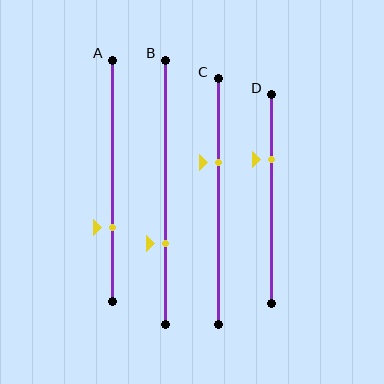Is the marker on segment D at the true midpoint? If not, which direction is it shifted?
No, the marker on segment D is shifted upward by about 19% of the segment length.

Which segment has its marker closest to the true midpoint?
Segment C has its marker closest to the true midpoint.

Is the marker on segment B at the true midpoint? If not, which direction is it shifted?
No, the marker on segment B is shifted downward by about 19% of the segment length.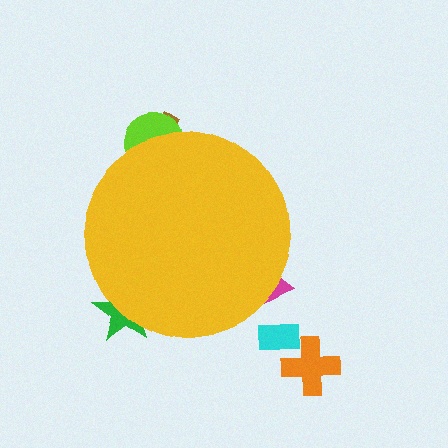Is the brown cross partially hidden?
Yes, the brown cross is partially hidden behind the yellow circle.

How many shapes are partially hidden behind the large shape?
4 shapes are partially hidden.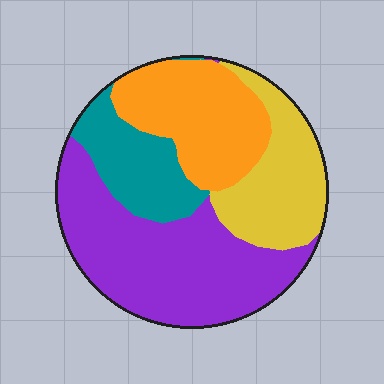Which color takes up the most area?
Purple, at roughly 40%.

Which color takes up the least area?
Teal, at roughly 15%.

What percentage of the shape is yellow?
Yellow takes up about one fifth (1/5) of the shape.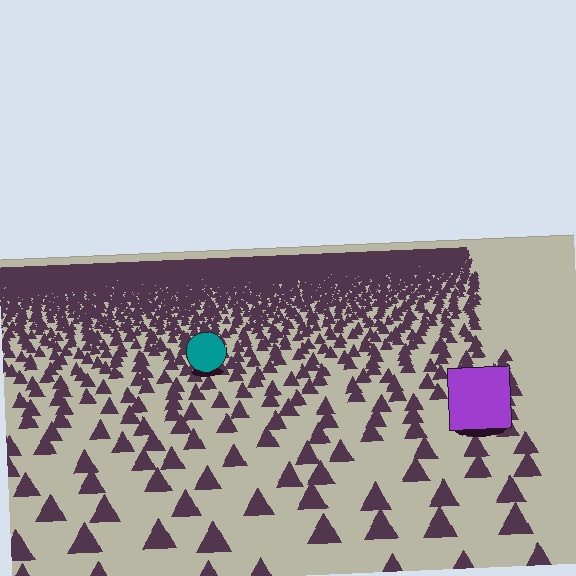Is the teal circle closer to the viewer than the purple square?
No. The purple square is closer — you can tell from the texture gradient: the ground texture is coarser near it.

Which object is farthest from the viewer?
The teal circle is farthest from the viewer. It appears smaller and the ground texture around it is denser.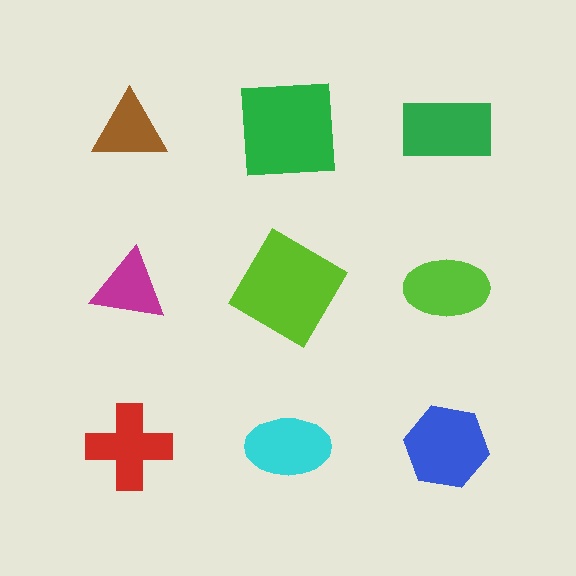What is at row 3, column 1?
A red cross.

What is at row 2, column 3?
A lime ellipse.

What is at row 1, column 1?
A brown triangle.